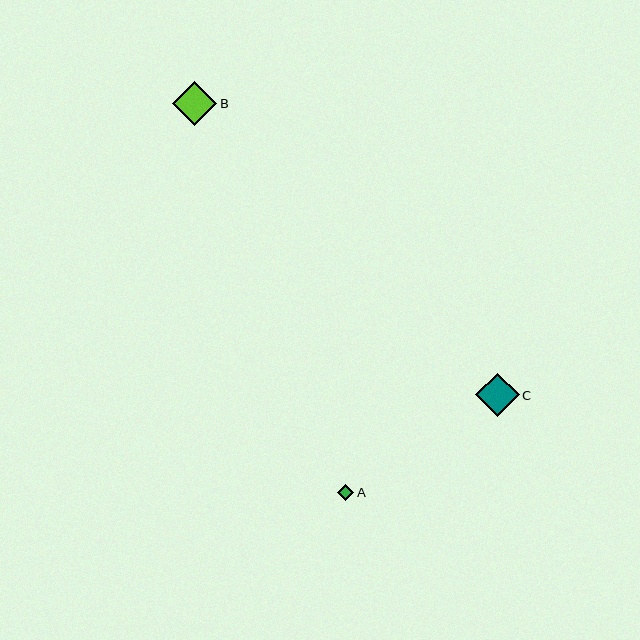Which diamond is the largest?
Diamond B is the largest with a size of approximately 44 pixels.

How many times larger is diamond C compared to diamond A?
Diamond C is approximately 2.7 times the size of diamond A.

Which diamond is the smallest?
Diamond A is the smallest with a size of approximately 16 pixels.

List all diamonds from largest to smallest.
From largest to smallest: B, C, A.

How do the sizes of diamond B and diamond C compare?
Diamond B and diamond C are approximately the same size.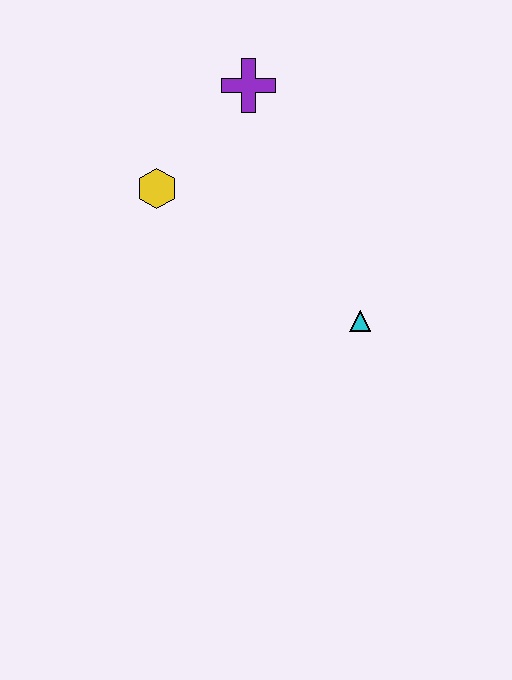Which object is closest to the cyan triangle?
The yellow hexagon is closest to the cyan triangle.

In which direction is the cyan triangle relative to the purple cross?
The cyan triangle is below the purple cross.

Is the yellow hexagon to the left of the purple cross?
Yes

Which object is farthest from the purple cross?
The cyan triangle is farthest from the purple cross.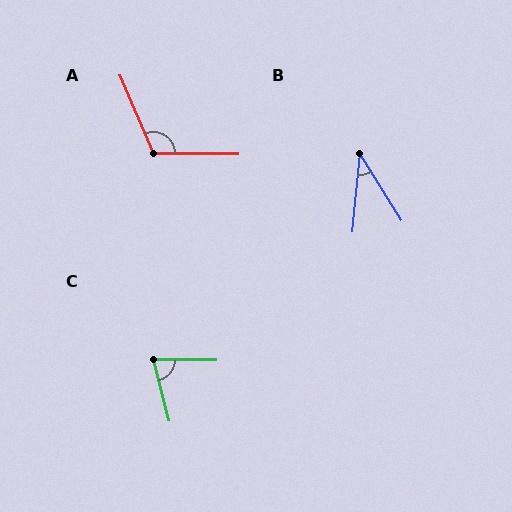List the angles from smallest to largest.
B (37°), C (75°), A (114°).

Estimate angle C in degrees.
Approximately 75 degrees.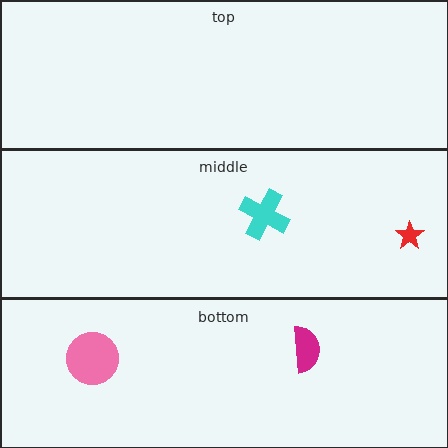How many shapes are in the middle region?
2.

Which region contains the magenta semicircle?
The bottom region.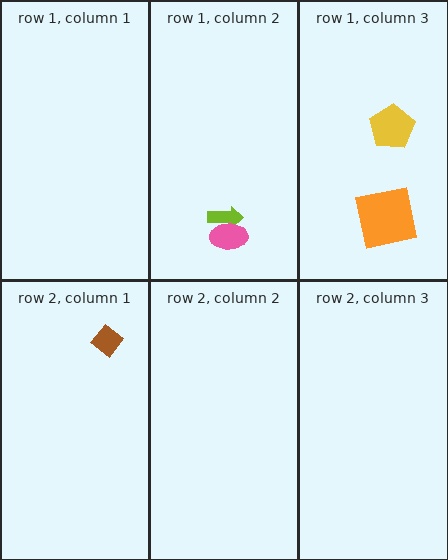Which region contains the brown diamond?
The row 2, column 1 region.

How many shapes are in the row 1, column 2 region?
2.